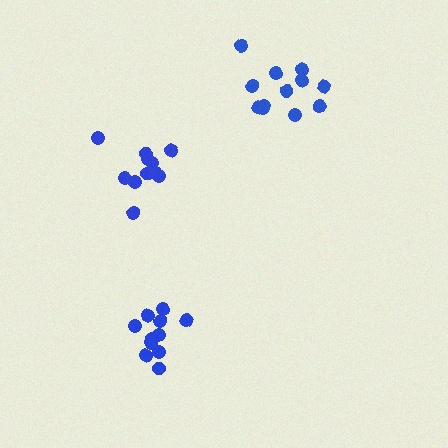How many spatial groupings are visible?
There are 3 spatial groupings.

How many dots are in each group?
Group 1: 11 dots, Group 2: 12 dots, Group 3: 11 dots (34 total).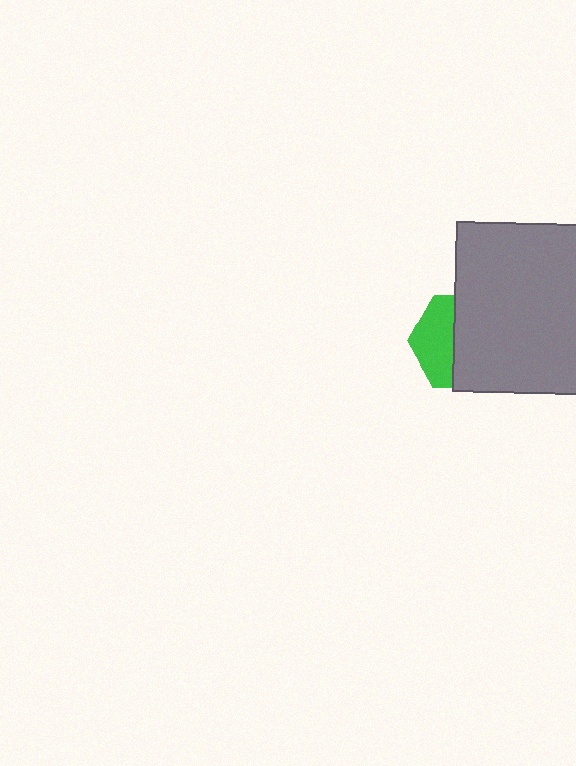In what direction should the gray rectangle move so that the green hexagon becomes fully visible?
The gray rectangle should move right. That is the shortest direction to clear the overlap and leave the green hexagon fully visible.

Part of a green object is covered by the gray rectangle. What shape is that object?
It is a hexagon.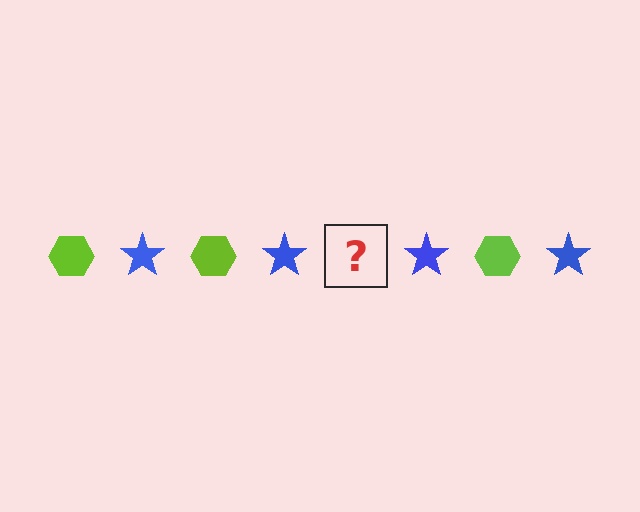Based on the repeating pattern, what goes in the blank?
The blank should be a lime hexagon.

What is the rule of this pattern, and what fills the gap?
The rule is that the pattern alternates between lime hexagon and blue star. The gap should be filled with a lime hexagon.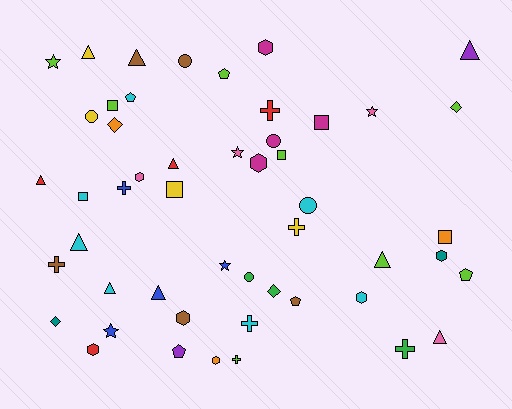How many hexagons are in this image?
There are 8 hexagons.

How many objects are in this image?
There are 50 objects.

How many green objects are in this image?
There are 3 green objects.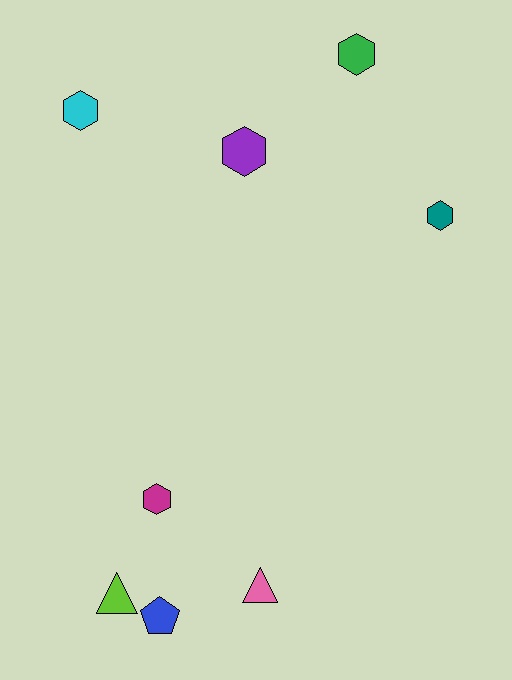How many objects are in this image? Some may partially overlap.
There are 8 objects.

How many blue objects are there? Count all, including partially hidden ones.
There is 1 blue object.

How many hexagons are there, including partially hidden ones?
There are 5 hexagons.